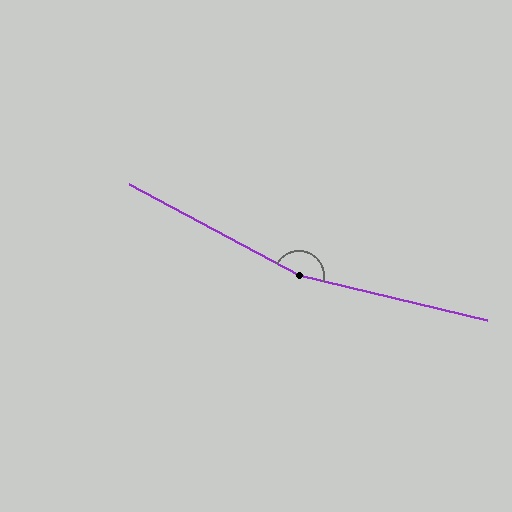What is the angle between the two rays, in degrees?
Approximately 165 degrees.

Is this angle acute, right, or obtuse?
It is obtuse.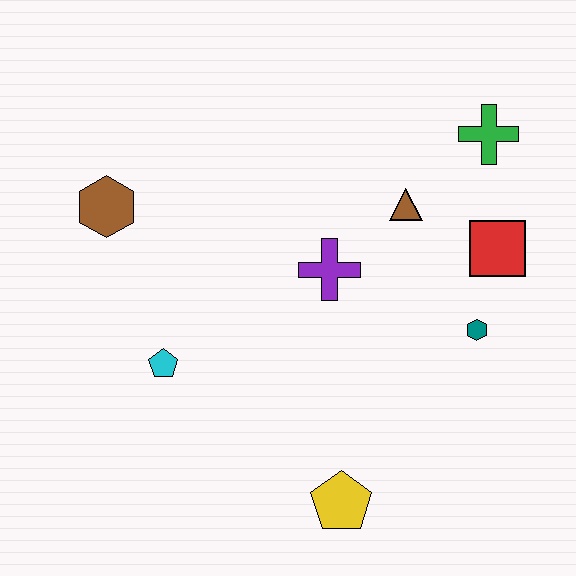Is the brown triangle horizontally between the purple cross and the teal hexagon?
Yes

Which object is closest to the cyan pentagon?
The brown hexagon is closest to the cyan pentagon.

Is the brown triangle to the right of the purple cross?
Yes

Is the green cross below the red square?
No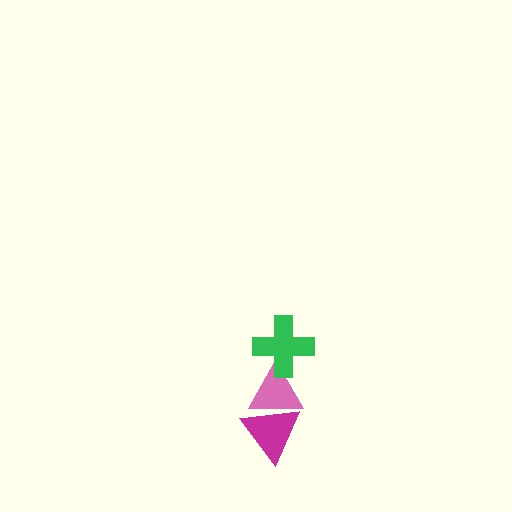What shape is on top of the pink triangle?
The green cross is on top of the pink triangle.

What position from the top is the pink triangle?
The pink triangle is 2nd from the top.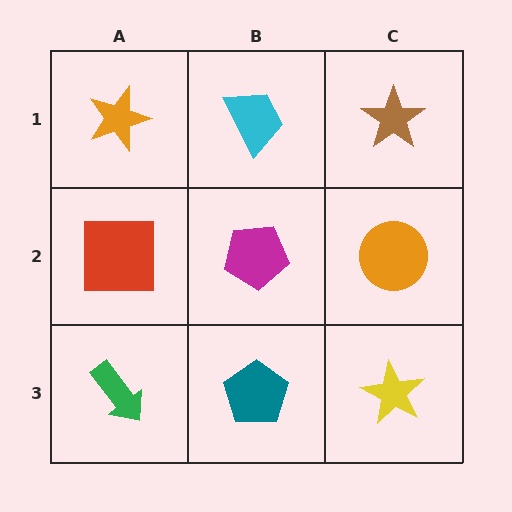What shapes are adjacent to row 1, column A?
A red square (row 2, column A), a cyan trapezoid (row 1, column B).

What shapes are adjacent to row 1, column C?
An orange circle (row 2, column C), a cyan trapezoid (row 1, column B).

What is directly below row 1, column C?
An orange circle.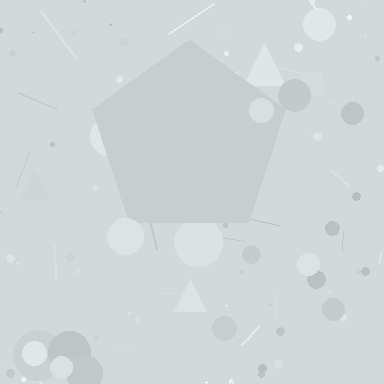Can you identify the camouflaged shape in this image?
The camouflaged shape is a pentagon.